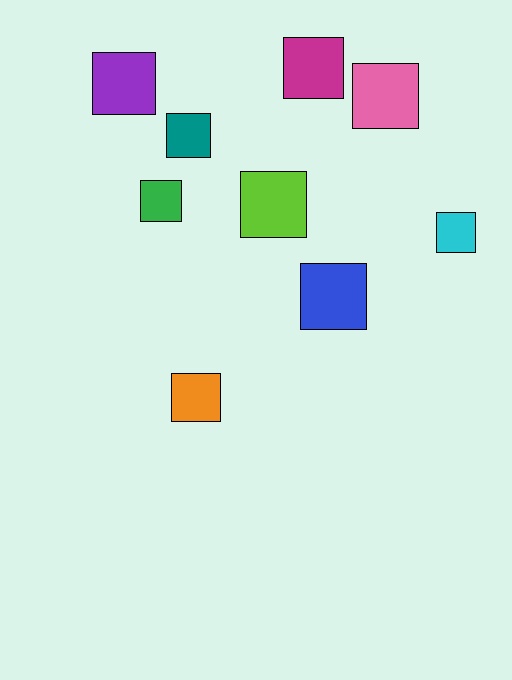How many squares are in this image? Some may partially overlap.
There are 9 squares.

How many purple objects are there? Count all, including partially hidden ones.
There is 1 purple object.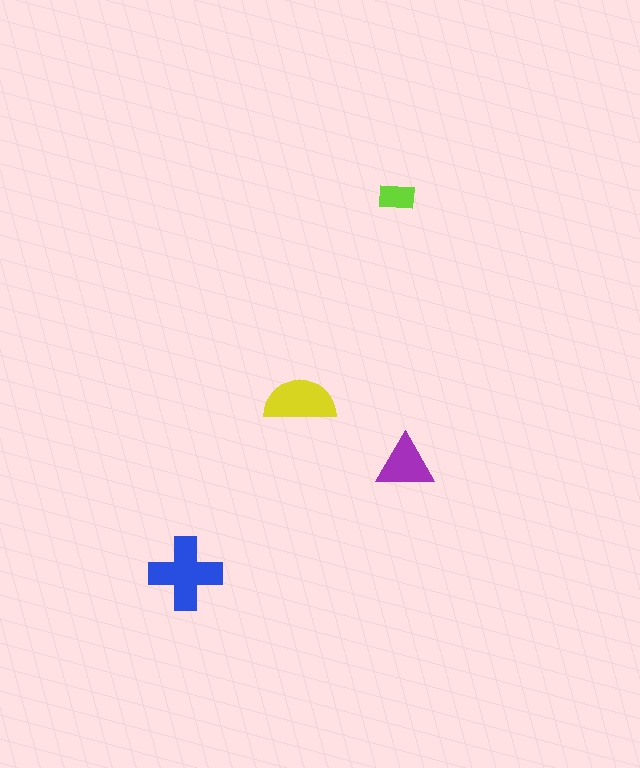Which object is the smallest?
The lime rectangle.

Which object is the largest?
The blue cross.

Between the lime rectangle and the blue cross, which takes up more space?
The blue cross.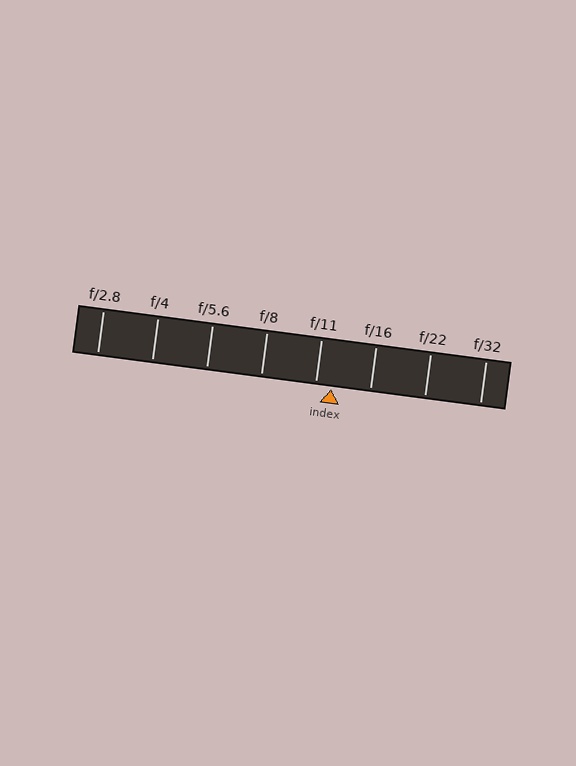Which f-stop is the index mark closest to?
The index mark is closest to f/11.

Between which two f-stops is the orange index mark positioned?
The index mark is between f/11 and f/16.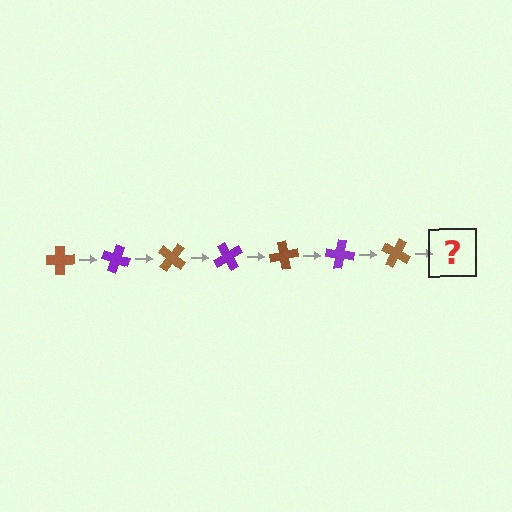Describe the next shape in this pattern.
It should be a purple cross, rotated 140 degrees from the start.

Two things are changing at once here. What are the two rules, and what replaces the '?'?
The two rules are that it rotates 20 degrees each step and the color cycles through brown and purple. The '?' should be a purple cross, rotated 140 degrees from the start.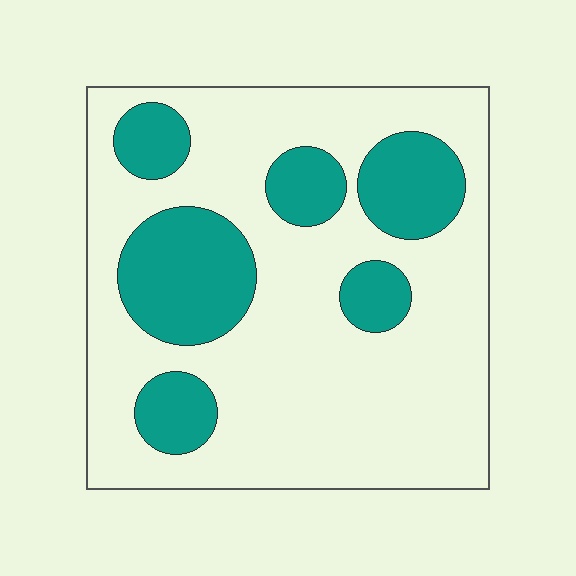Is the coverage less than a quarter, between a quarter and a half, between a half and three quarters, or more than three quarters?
Between a quarter and a half.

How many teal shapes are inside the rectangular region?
6.